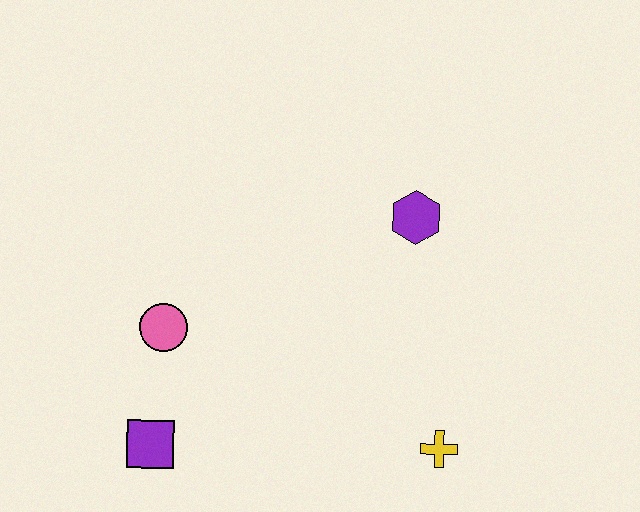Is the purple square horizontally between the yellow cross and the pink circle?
No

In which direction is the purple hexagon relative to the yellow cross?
The purple hexagon is above the yellow cross.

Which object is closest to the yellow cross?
The purple hexagon is closest to the yellow cross.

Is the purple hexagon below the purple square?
No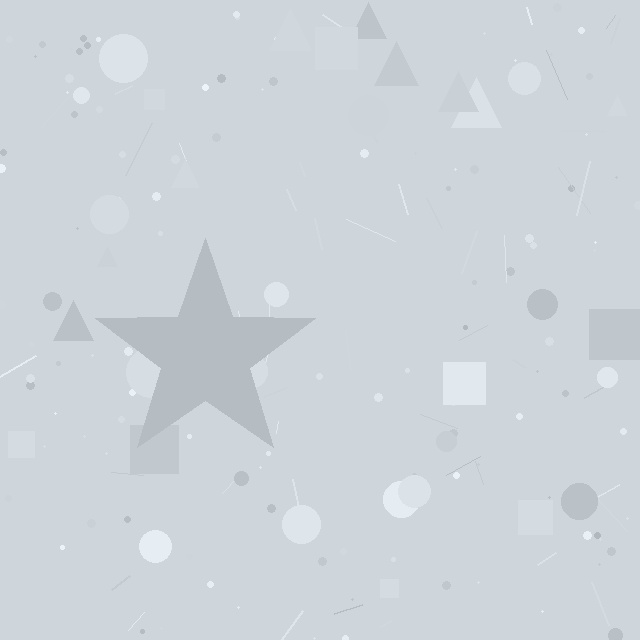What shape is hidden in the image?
A star is hidden in the image.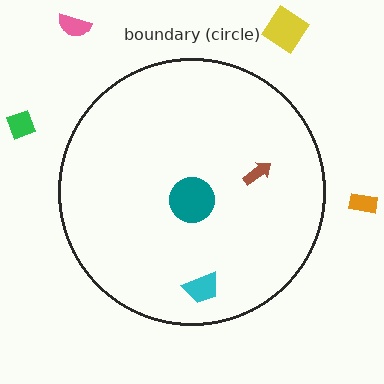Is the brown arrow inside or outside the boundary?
Inside.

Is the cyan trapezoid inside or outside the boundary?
Inside.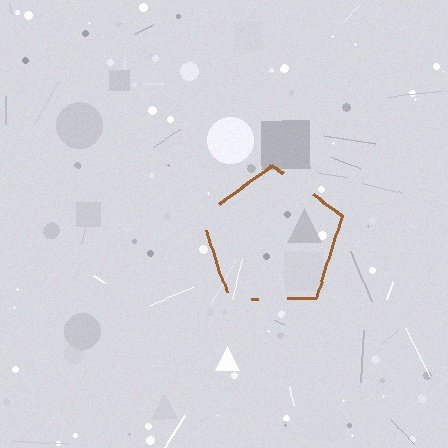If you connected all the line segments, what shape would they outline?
They would outline a pentagon.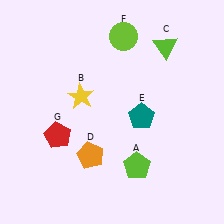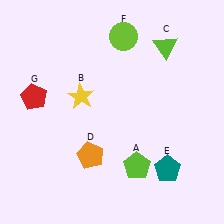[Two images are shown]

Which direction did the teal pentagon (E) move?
The teal pentagon (E) moved down.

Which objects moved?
The objects that moved are: the teal pentagon (E), the red pentagon (G).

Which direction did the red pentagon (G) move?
The red pentagon (G) moved up.